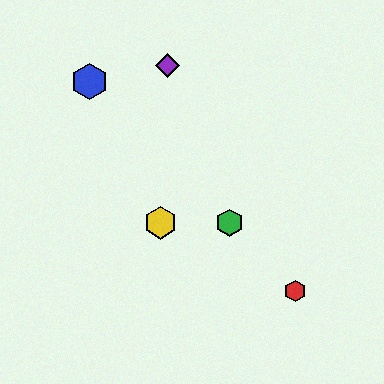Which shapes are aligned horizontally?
The green hexagon, the yellow hexagon are aligned horizontally.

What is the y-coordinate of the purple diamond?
The purple diamond is at y≈65.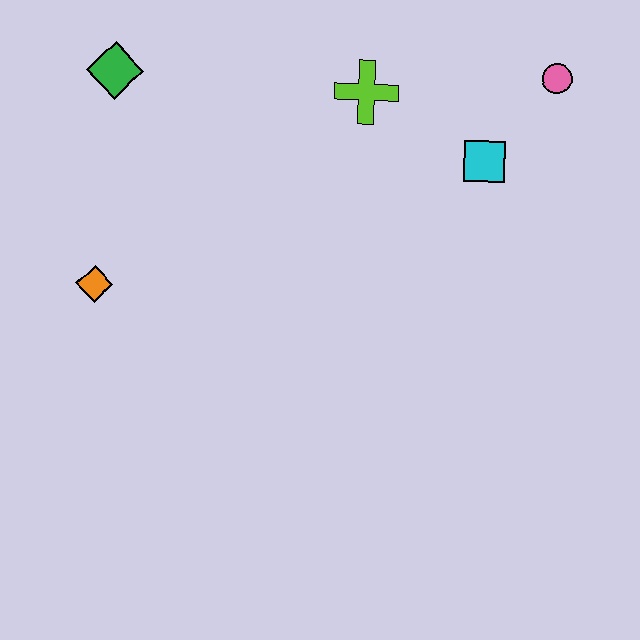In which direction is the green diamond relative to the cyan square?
The green diamond is to the left of the cyan square.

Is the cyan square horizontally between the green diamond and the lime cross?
No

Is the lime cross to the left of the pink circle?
Yes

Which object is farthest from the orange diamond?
The pink circle is farthest from the orange diamond.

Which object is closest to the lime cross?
The cyan square is closest to the lime cross.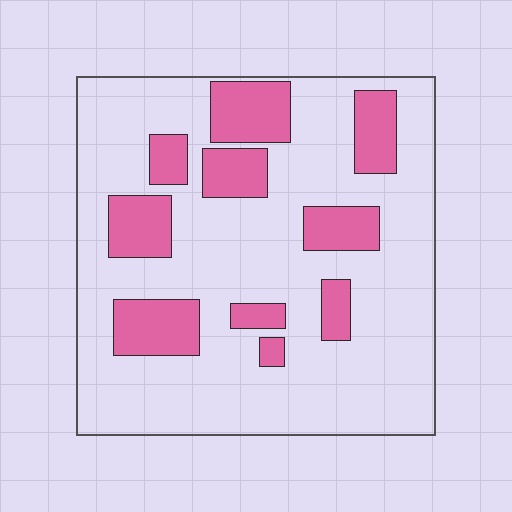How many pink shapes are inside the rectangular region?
10.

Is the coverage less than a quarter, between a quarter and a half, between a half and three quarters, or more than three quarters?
Less than a quarter.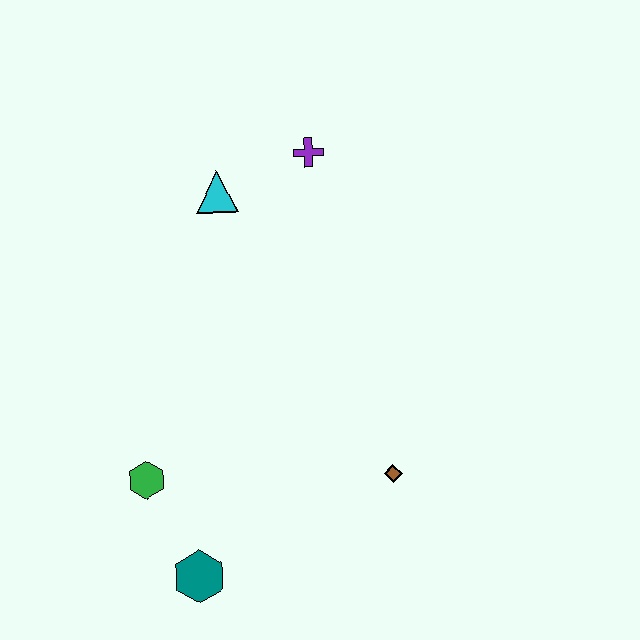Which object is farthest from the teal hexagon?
The purple cross is farthest from the teal hexagon.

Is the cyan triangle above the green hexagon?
Yes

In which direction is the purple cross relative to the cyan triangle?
The purple cross is to the right of the cyan triangle.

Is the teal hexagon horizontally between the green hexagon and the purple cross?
Yes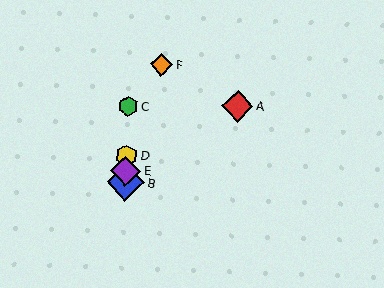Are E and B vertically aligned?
Yes, both are at x≈126.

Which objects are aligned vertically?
Objects B, C, D, E are aligned vertically.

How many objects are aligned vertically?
4 objects (B, C, D, E) are aligned vertically.